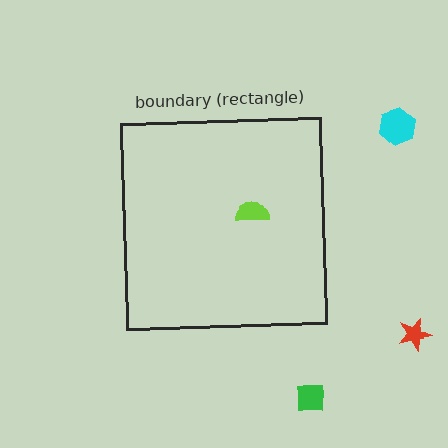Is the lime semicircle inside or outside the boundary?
Inside.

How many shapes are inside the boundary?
1 inside, 3 outside.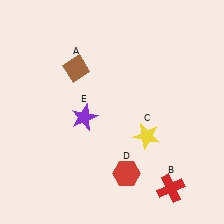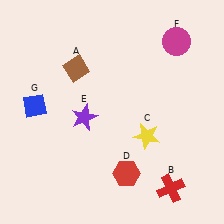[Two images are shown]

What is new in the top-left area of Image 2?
A blue diamond (G) was added in the top-left area of Image 2.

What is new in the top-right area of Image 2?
A magenta circle (F) was added in the top-right area of Image 2.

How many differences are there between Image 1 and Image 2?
There are 2 differences between the two images.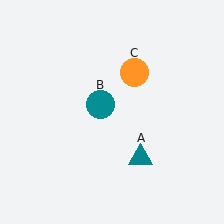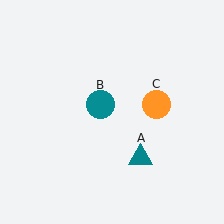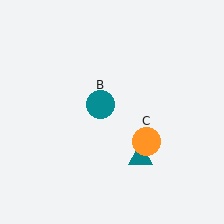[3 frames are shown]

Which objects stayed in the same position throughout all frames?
Teal triangle (object A) and teal circle (object B) remained stationary.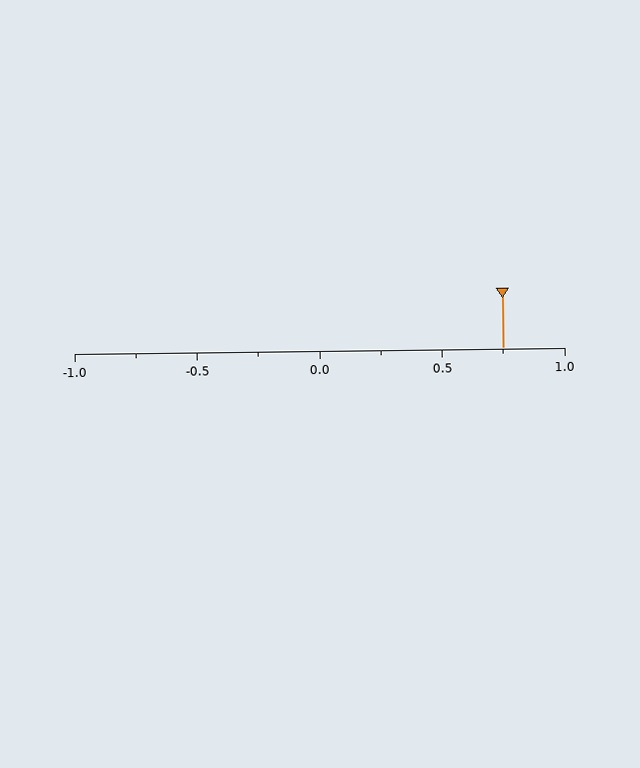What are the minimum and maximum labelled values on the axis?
The axis runs from -1.0 to 1.0.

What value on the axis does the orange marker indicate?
The marker indicates approximately 0.75.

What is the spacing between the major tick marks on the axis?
The major ticks are spaced 0.5 apart.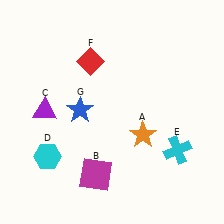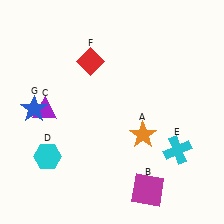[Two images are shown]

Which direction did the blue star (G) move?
The blue star (G) moved left.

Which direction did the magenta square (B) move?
The magenta square (B) moved right.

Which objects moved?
The objects that moved are: the magenta square (B), the blue star (G).